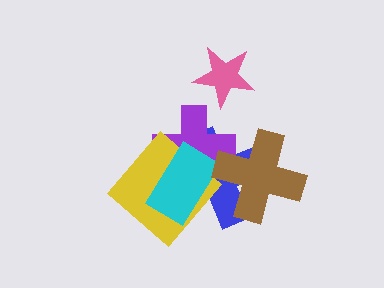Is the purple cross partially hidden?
Yes, it is partially covered by another shape.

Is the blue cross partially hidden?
Yes, it is partially covered by another shape.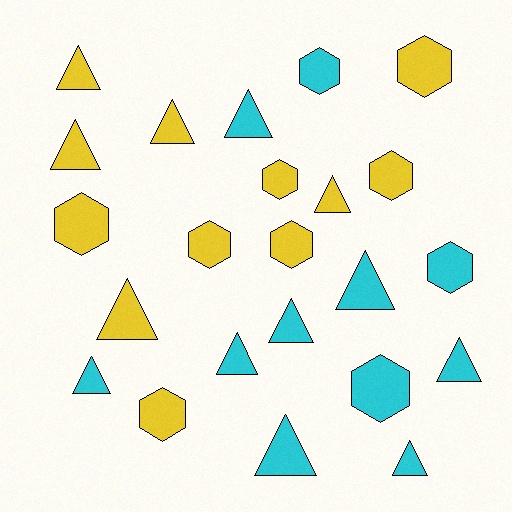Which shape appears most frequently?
Triangle, with 13 objects.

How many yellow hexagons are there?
There are 7 yellow hexagons.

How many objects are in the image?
There are 23 objects.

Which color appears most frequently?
Yellow, with 12 objects.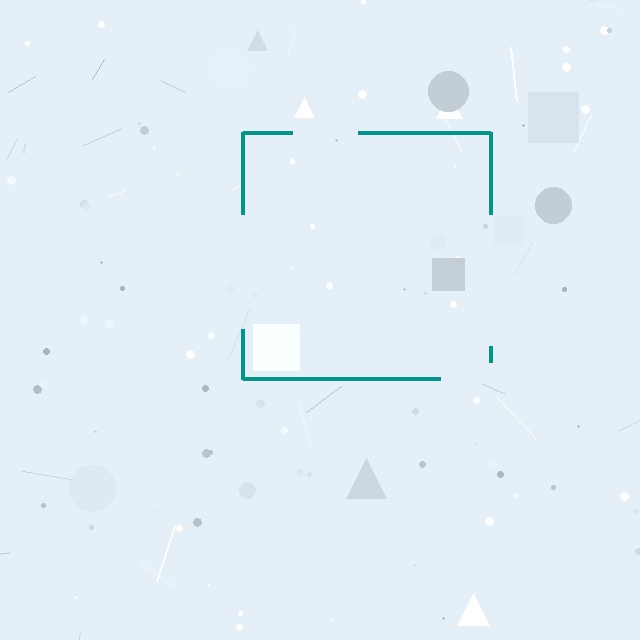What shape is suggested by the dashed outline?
The dashed outline suggests a square.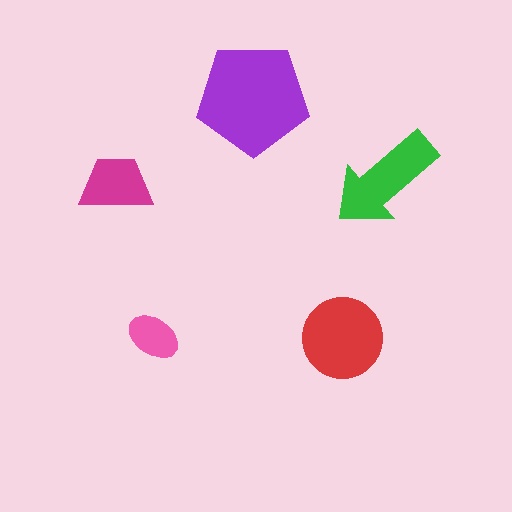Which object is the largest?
The purple pentagon.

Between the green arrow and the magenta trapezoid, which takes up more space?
The green arrow.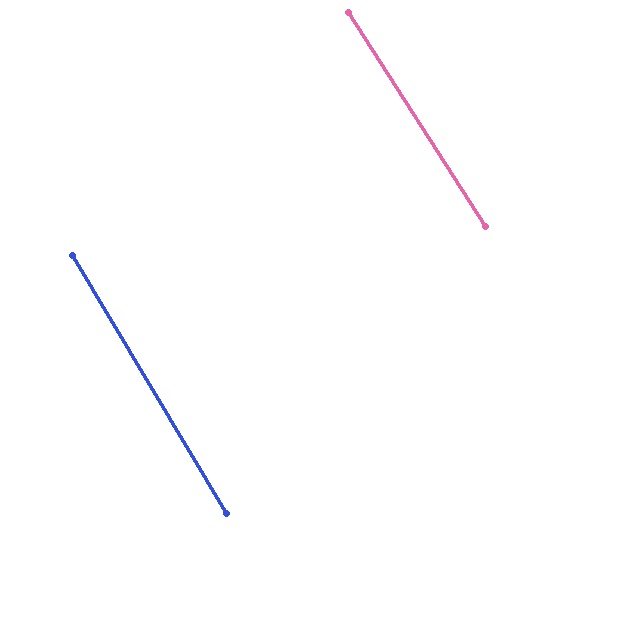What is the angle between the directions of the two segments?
Approximately 2 degrees.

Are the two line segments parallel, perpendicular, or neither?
Parallel — their directions differ by only 1.8°.